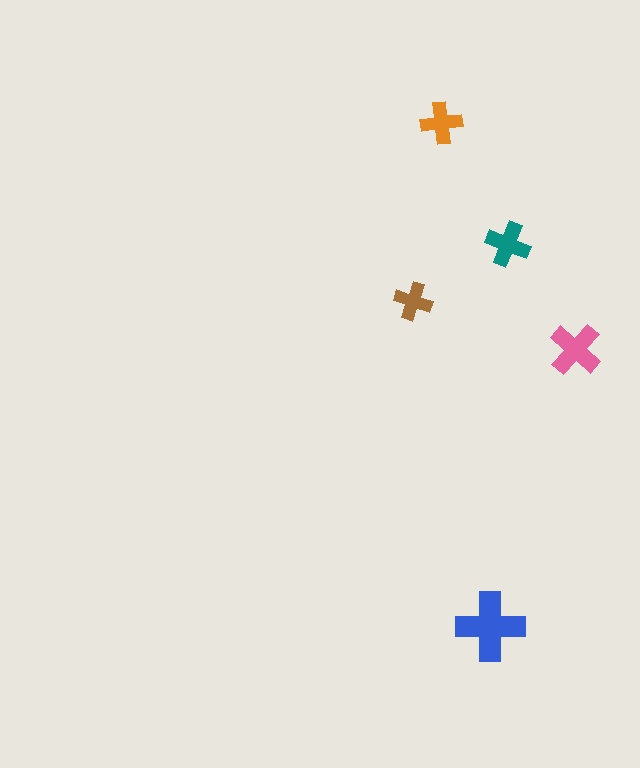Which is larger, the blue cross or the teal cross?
The blue one.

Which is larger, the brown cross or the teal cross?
The teal one.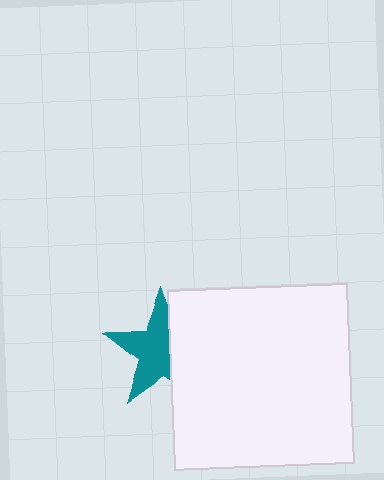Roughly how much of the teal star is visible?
About half of it is visible (roughly 62%).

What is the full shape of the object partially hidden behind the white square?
The partially hidden object is a teal star.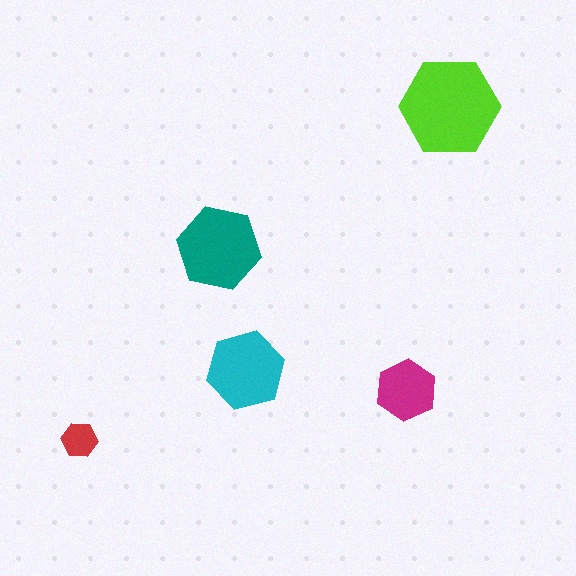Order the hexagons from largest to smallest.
the lime one, the teal one, the cyan one, the magenta one, the red one.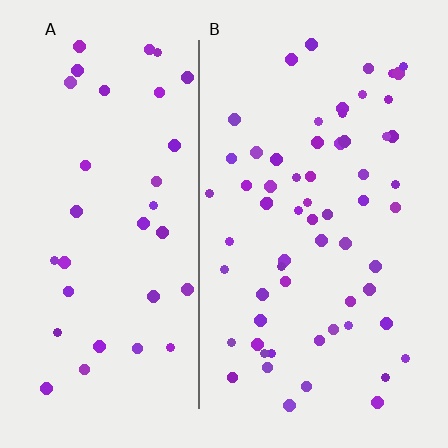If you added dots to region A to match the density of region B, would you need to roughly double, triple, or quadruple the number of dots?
Approximately double.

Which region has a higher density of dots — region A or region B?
B (the right).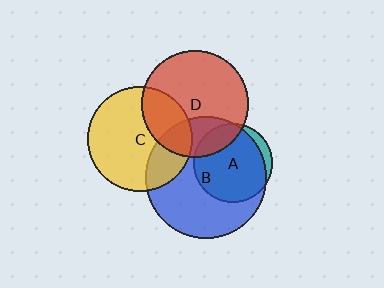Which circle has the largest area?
Circle B (blue).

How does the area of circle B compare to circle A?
Approximately 2.3 times.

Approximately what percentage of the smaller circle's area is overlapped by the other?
Approximately 25%.